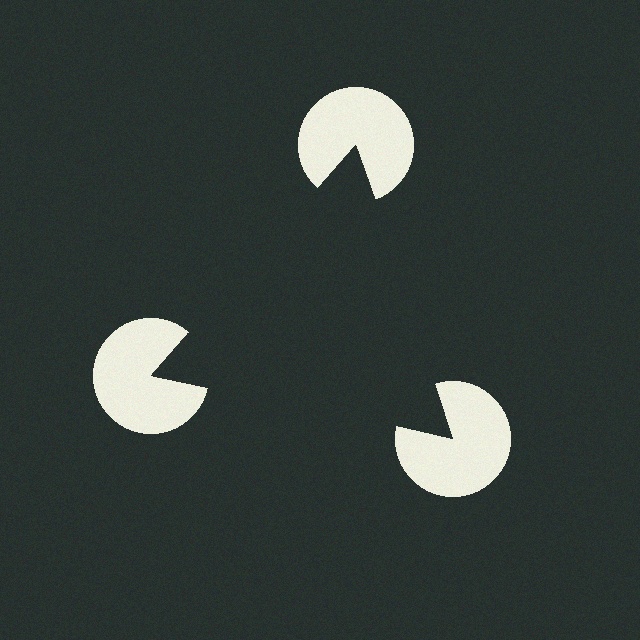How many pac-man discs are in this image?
There are 3 — one at each vertex of the illusory triangle.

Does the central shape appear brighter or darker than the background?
It typically appears slightly darker than the background, even though no actual brightness change is drawn.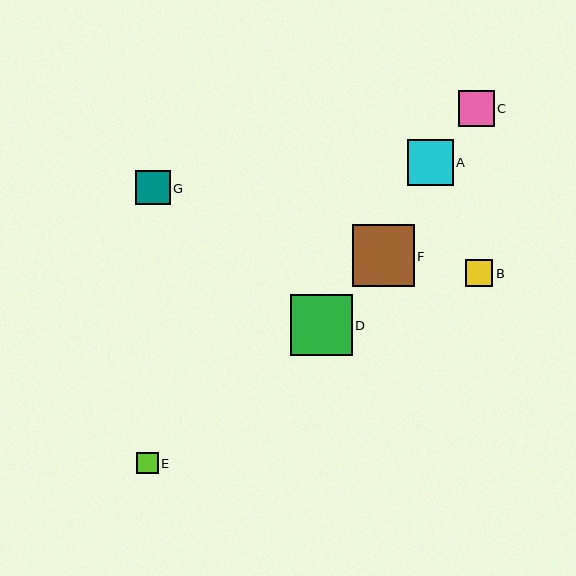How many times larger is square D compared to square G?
Square D is approximately 1.8 times the size of square G.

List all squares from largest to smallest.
From largest to smallest: F, D, A, C, G, B, E.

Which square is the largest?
Square F is the largest with a size of approximately 62 pixels.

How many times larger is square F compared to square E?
Square F is approximately 2.9 times the size of square E.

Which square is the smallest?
Square E is the smallest with a size of approximately 21 pixels.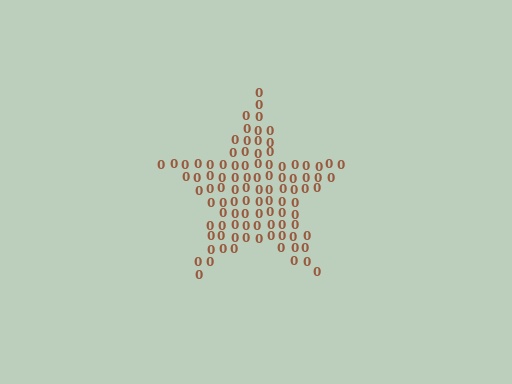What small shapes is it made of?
It is made of small digit 0's.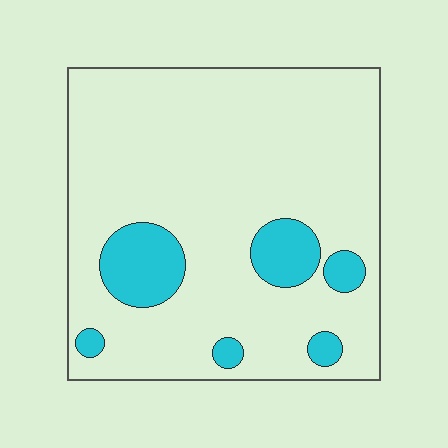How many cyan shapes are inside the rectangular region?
6.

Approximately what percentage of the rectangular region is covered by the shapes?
Approximately 15%.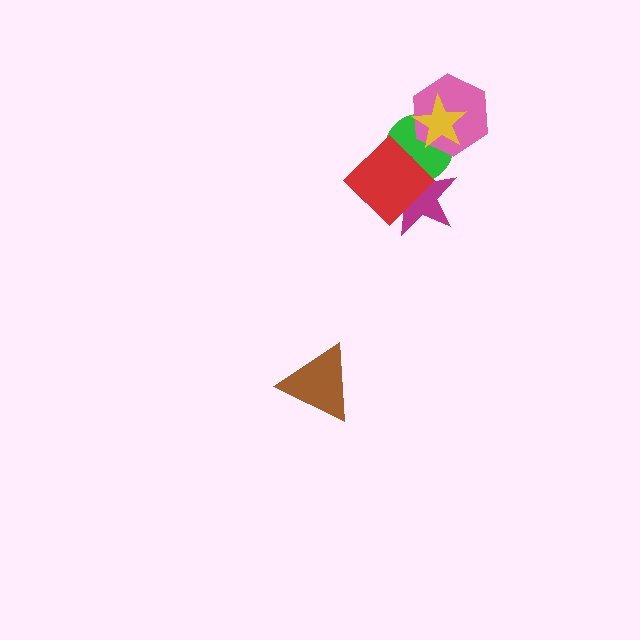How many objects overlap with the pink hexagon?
2 objects overlap with the pink hexagon.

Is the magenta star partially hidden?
Yes, it is partially covered by another shape.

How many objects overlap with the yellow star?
2 objects overlap with the yellow star.